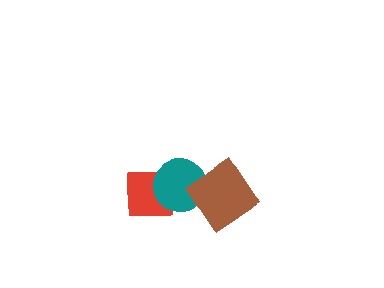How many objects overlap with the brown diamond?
1 object overlaps with the brown diamond.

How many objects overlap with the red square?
1 object overlaps with the red square.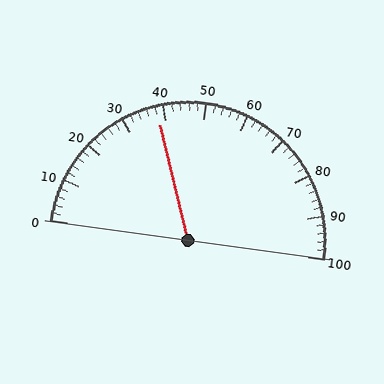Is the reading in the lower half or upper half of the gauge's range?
The reading is in the lower half of the range (0 to 100).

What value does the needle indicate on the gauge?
The needle indicates approximately 38.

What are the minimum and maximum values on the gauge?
The gauge ranges from 0 to 100.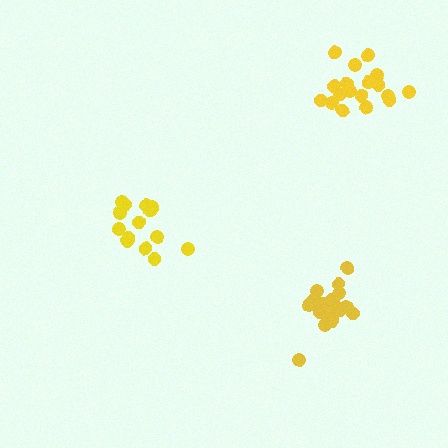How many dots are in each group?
Group 1: 15 dots, Group 2: 18 dots, Group 3: 18 dots (51 total).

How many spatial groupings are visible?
There are 3 spatial groupings.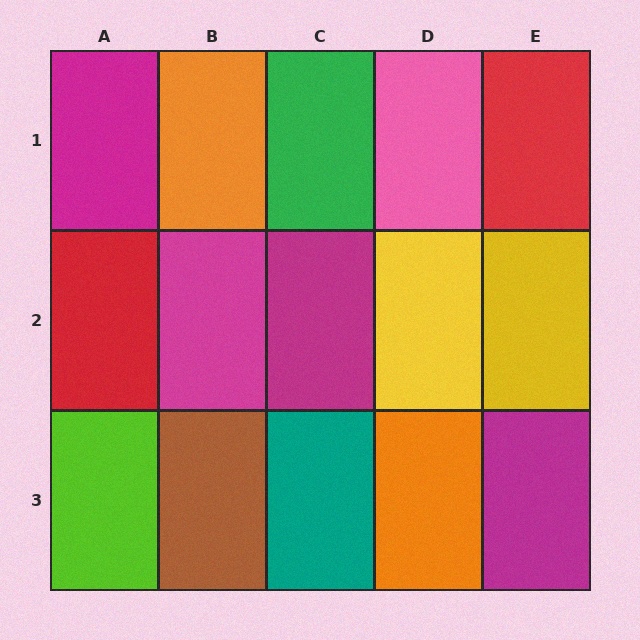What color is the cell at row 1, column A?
Magenta.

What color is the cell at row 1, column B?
Orange.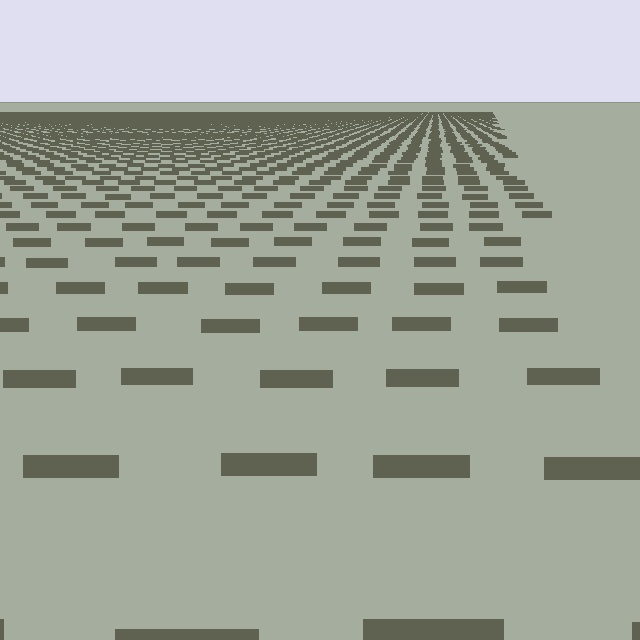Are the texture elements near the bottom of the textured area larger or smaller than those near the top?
Larger. Near the bottom, elements are closer to the viewer and appear at a bigger on-screen size.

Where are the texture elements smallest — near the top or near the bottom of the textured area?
Near the top.